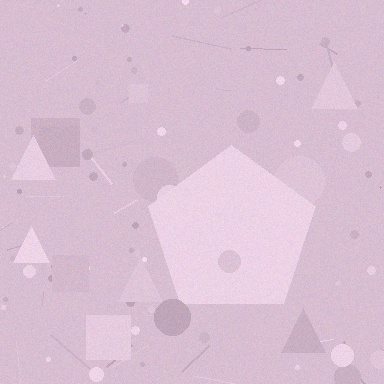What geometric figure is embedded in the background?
A pentagon is embedded in the background.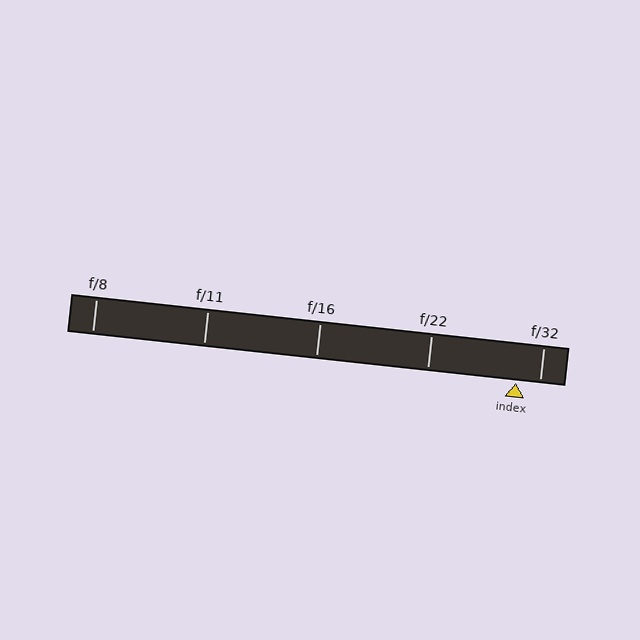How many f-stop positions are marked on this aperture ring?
There are 5 f-stop positions marked.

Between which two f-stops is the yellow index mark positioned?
The index mark is between f/22 and f/32.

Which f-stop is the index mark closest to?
The index mark is closest to f/32.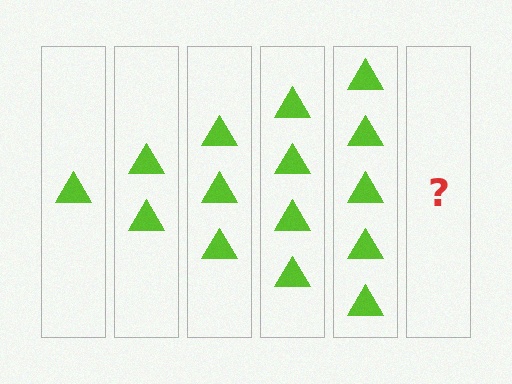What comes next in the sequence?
The next element should be 6 triangles.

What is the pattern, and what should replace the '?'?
The pattern is that each step adds one more triangle. The '?' should be 6 triangles.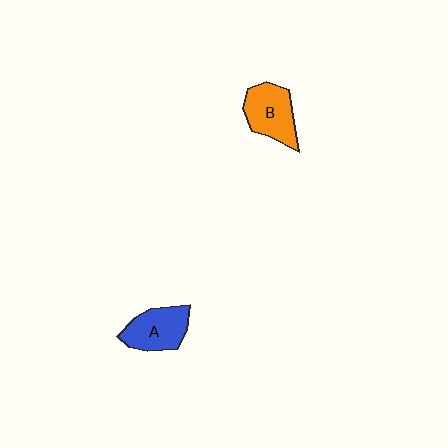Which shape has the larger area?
Shape B (orange).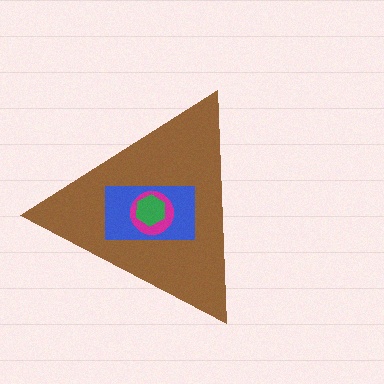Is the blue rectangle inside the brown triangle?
Yes.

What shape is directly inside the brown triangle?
The blue rectangle.